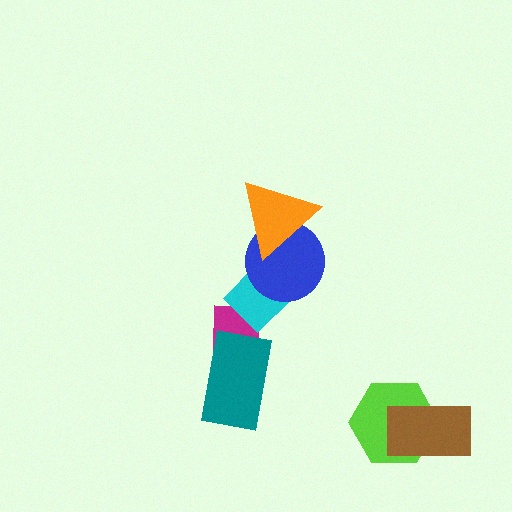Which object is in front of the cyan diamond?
The blue circle is in front of the cyan diamond.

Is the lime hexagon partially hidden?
Yes, it is partially covered by another shape.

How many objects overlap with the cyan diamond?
2 objects overlap with the cyan diamond.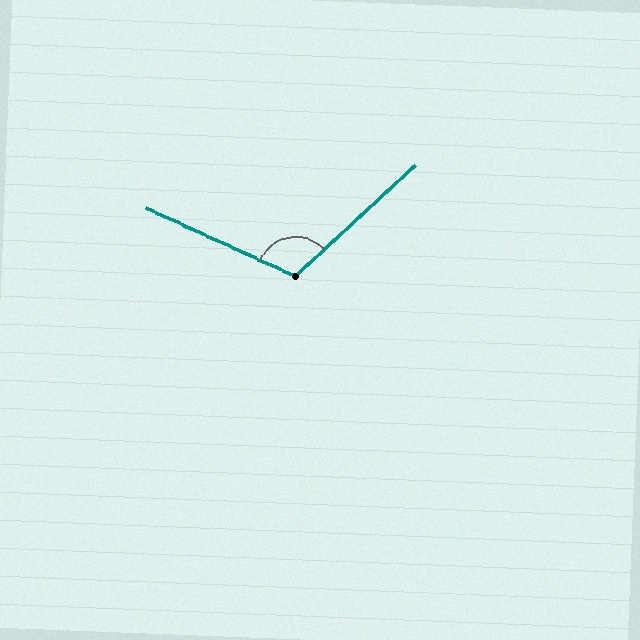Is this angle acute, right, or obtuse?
It is obtuse.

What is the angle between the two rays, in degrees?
Approximately 112 degrees.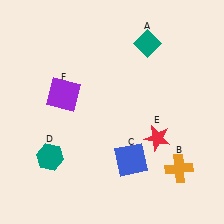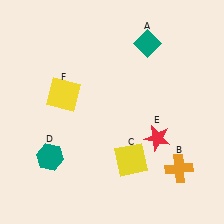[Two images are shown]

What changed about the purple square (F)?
In Image 1, F is purple. In Image 2, it changed to yellow.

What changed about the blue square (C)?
In Image 1, C is blue. In Image 2, it changed to yellow.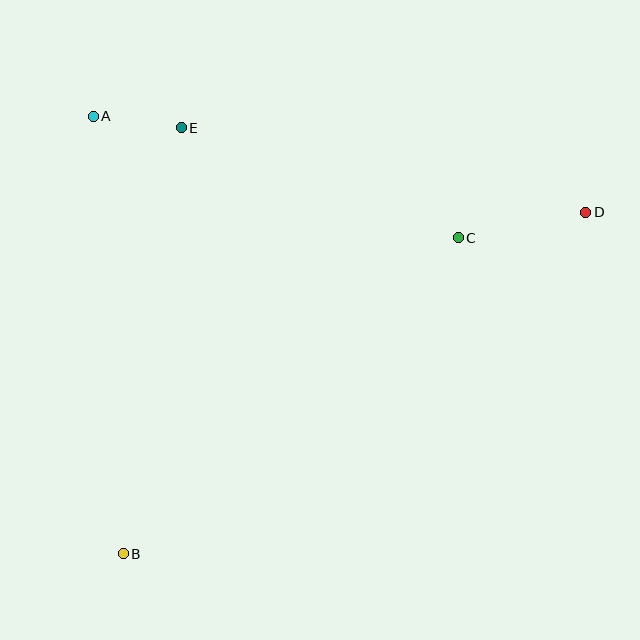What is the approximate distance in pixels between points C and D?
The distance between C and D is approximately 130 pixels.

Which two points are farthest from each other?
Points B and D are farthest from each other.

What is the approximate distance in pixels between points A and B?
The distance between A and B is approximately 438 pixels.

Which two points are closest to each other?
Points A and E are closest to each other.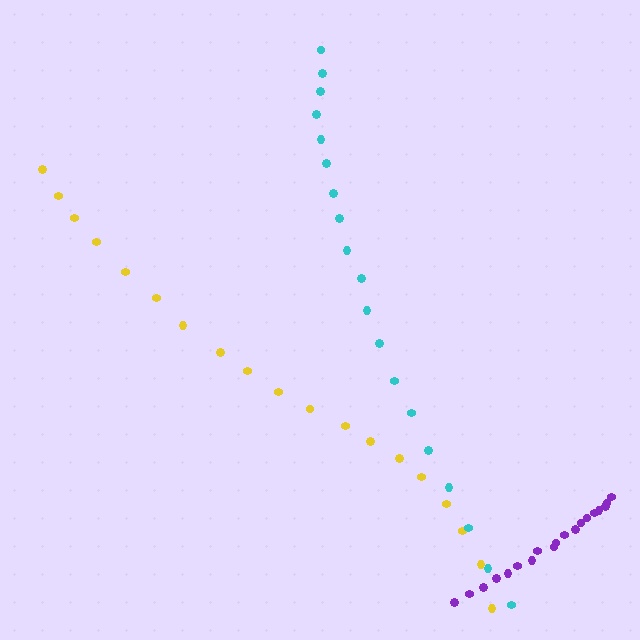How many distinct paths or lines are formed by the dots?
There are 3 distinct paths.